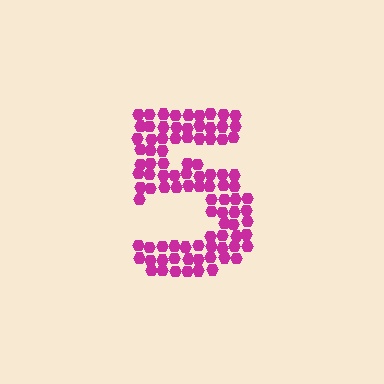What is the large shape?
The large shape is the digit 5.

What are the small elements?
The small elements are hexagons.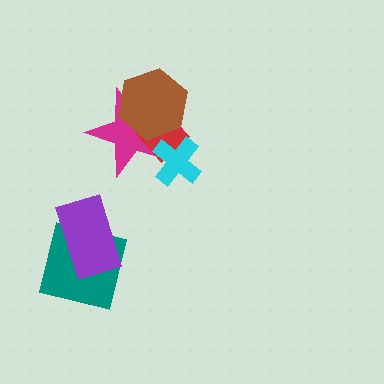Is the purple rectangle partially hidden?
No, no other shape covers it.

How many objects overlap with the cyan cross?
2 objects overlap with the cyan cross.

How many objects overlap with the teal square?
1 object overlaps with the teal square.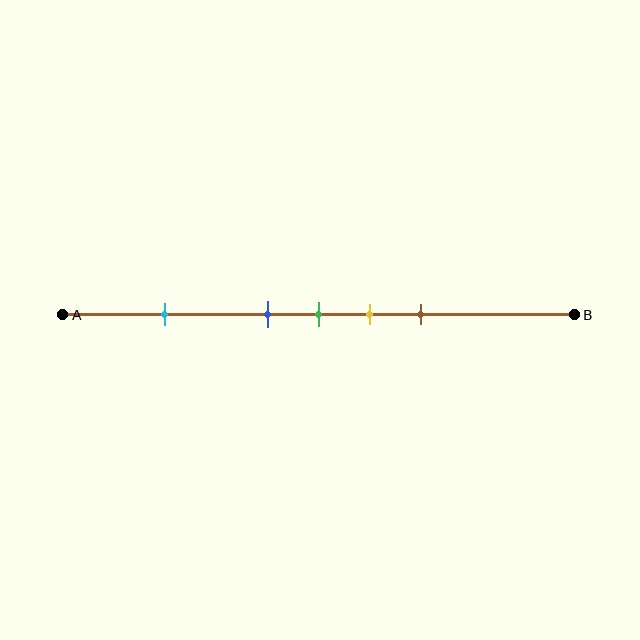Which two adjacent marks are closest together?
The blue and green marks are the closest adjacent pair.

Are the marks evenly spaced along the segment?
No, the marks are not evenly spaced.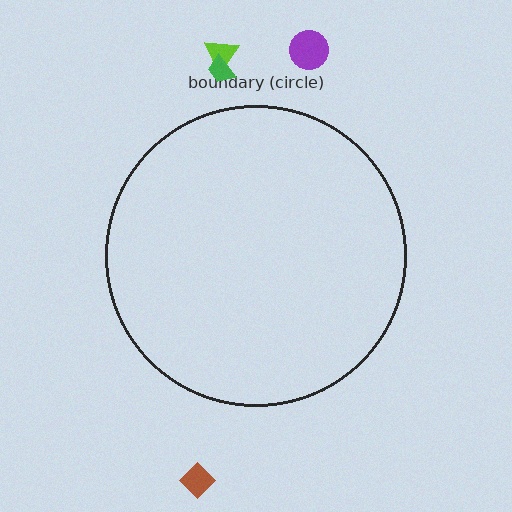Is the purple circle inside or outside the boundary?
Outside.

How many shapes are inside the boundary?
0 inside, 4 outside.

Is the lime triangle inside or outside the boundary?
Outside.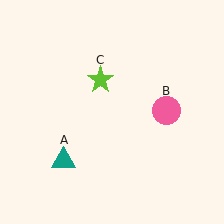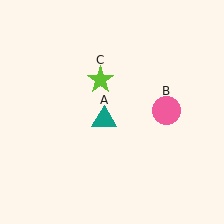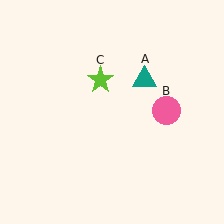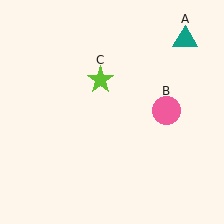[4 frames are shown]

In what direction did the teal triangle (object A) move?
The teal triangle (object A) moved up and to the right.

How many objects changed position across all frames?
1 object changed position: teal triangle (object A).